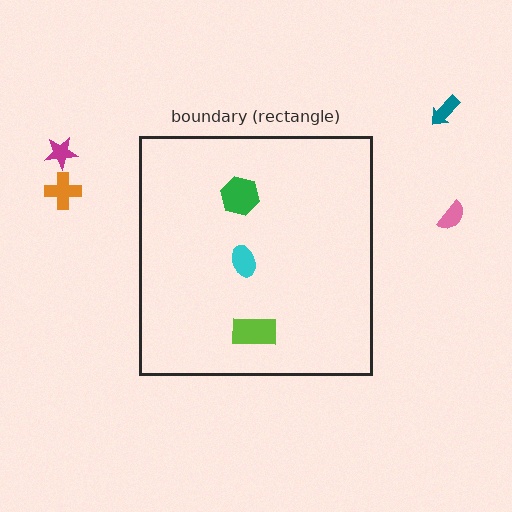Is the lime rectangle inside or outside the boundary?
Inside.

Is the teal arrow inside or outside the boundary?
Outside.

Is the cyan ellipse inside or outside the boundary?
Inside.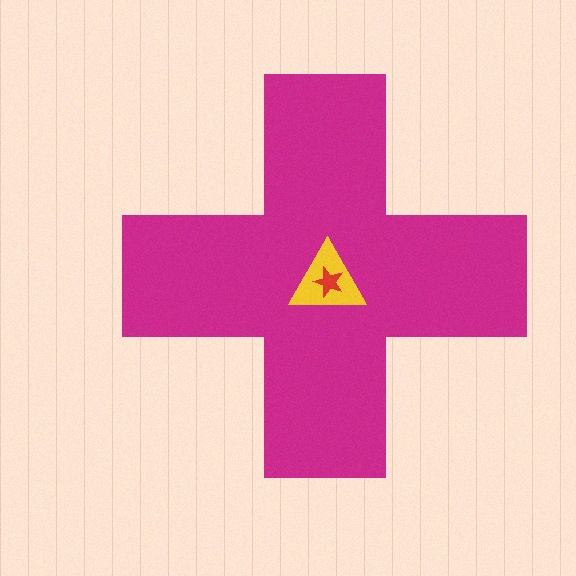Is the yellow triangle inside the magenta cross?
Yes.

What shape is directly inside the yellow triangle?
The red star.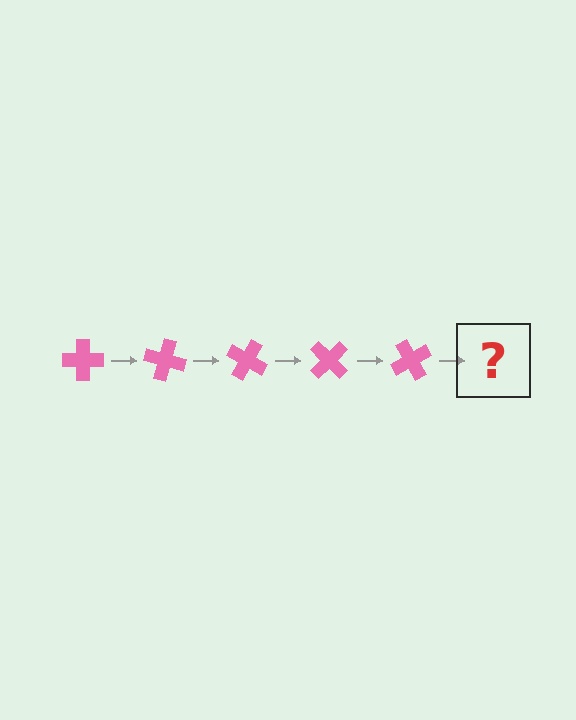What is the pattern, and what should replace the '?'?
The pattern is that the cross rotates 15 degrees each step. The '?' should be a pink cross rotated 75 degrees.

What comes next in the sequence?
The next element should be a pink cross rotated 75 degrees.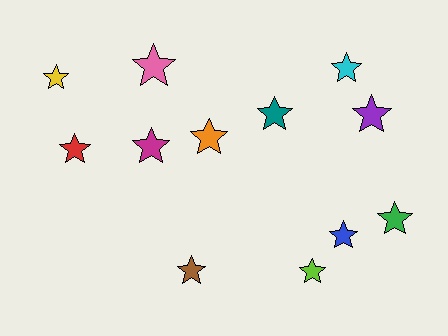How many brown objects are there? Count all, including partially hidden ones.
There is 1 brown object.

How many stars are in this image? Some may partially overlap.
There are 12 stars.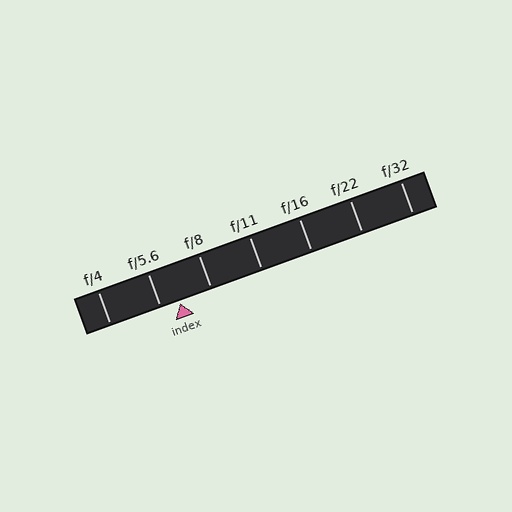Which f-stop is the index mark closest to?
The index mark is closest to f/5.6.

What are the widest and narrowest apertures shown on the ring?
The widest aperture shown is f/4 and the narrowest is f/32.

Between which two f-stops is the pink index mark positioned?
The index mark is between f/5.6 and f/8.